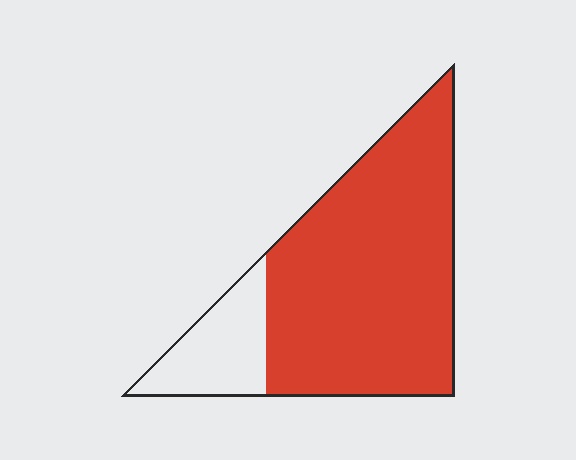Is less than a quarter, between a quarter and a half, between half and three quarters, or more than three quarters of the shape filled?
More than three quarters.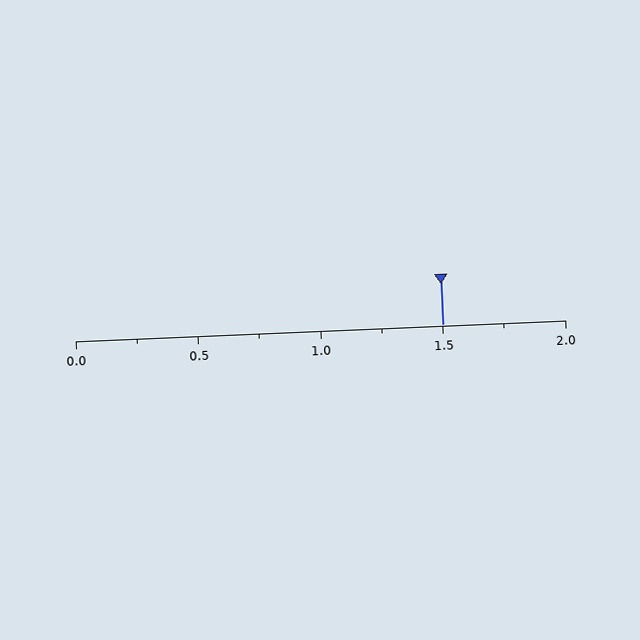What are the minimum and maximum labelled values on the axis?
The axis runs from 0.0 to 2.0.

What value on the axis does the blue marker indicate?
The marker indicates approximately 1.5.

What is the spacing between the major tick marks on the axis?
The major ticks are spaced 0.5 apart.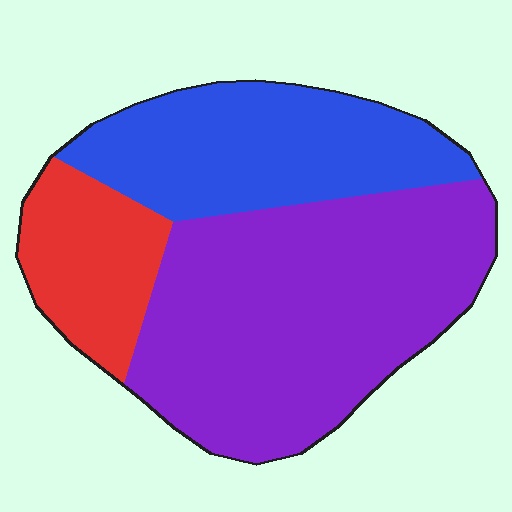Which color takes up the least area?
Red, at roughly 15%.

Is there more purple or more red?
Purple.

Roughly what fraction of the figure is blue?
Blue takes up between a sixth and a third of the figure.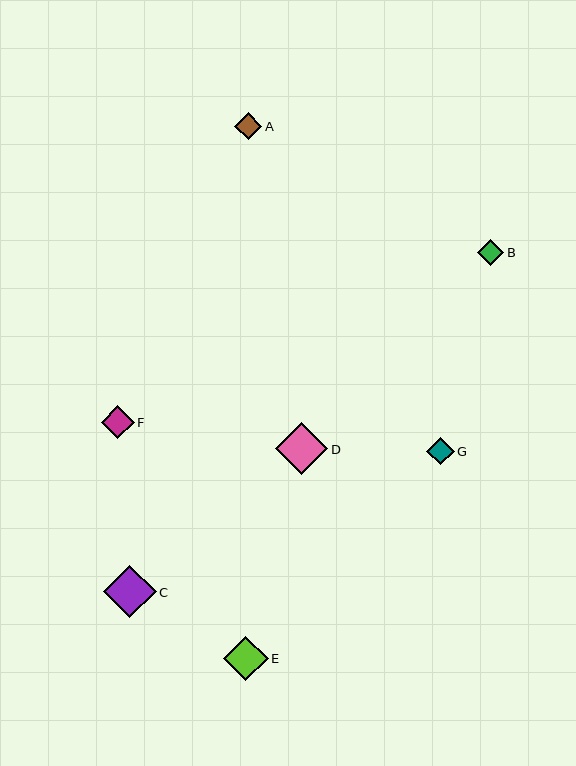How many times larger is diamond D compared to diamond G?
Diamond D is approximately 1.9 times the size of diamond G.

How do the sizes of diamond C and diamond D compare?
Diamond C and diamond D are approximately the same size.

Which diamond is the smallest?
Diamond B is the smallest with a size of approximately 26 pixels.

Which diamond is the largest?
Diamond C is the largest with a size of approximately 53 pixels.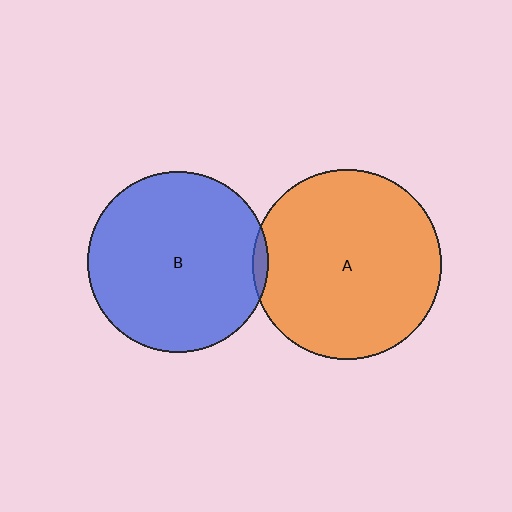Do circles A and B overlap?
Yes.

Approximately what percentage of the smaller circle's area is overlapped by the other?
Approximately 5%.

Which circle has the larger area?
Circle A (orange).